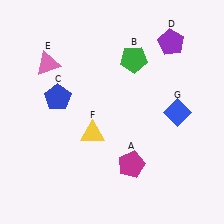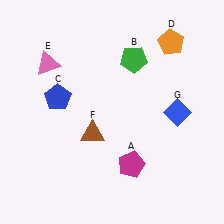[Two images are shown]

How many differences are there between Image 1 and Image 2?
There are 2 differences between the two images.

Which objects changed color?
D changed from purple to orange. F changed from yellow to brown.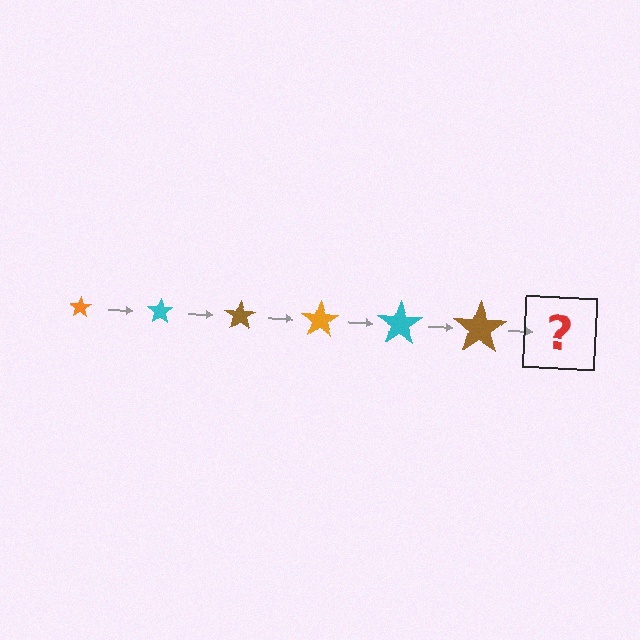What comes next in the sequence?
The next element should be an orange star, larger than the previous one.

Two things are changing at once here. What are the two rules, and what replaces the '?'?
The two rules are that the star grows larger each step and the color cycles through orange, cyan, and brown. The '?' should be an orange star, larger than the previous one.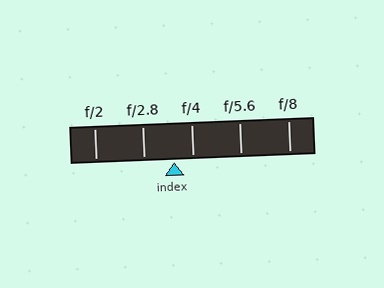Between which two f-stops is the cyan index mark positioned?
The index mark is between f/2.8 and f/4.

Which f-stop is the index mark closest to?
The index mark is closest to f/4.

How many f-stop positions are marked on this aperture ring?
There are 5 f-stop positions marked.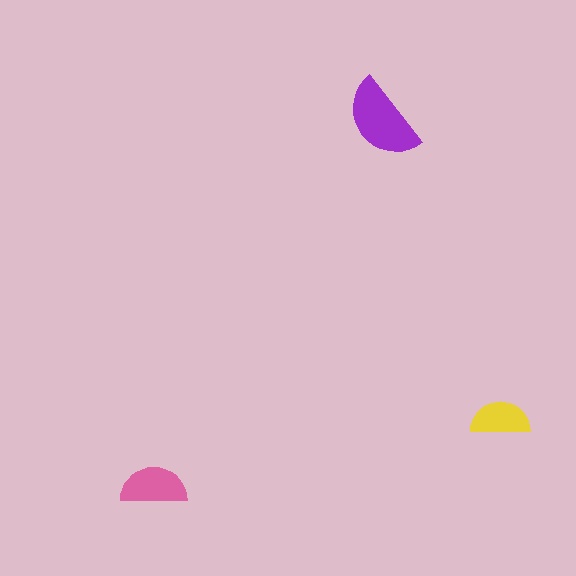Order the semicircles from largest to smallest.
the purple one, the pink one, the yellow one.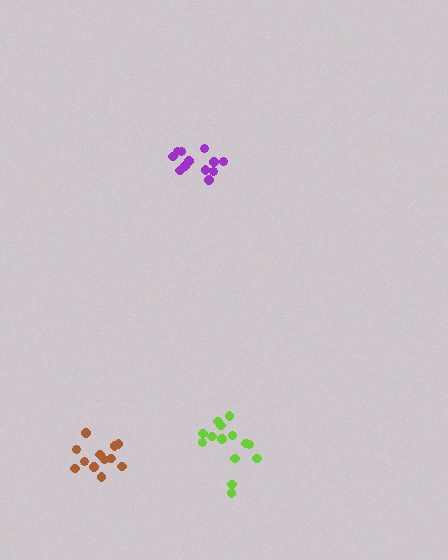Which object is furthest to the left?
The brown cluster is leftmost.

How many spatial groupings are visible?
There are 3 spatial groupings.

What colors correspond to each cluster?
The clusters are colored: purple, lime, brown.